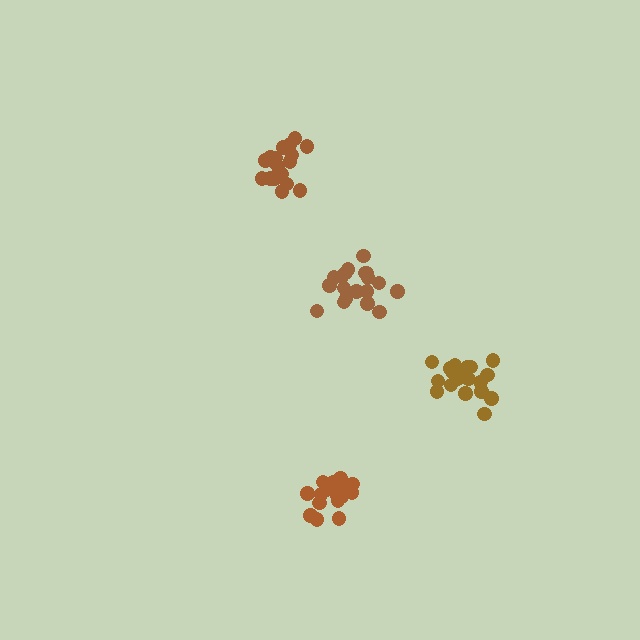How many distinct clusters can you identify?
There are 4 distinct clusters.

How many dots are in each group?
Group 1: 19 dots, Group 2: 16 dots, Group 3: 19 dots, Group 4: 21 dots (75 total).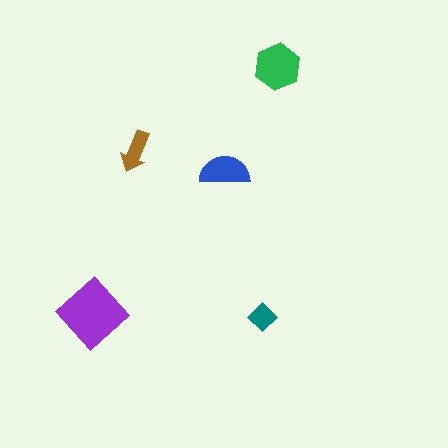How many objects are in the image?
There are 5 objects in the image.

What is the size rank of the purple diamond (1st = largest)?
1st.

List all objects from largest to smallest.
The purple diamond, the green hexagon, the blue semicircle, the brown arrow, the teal diamond.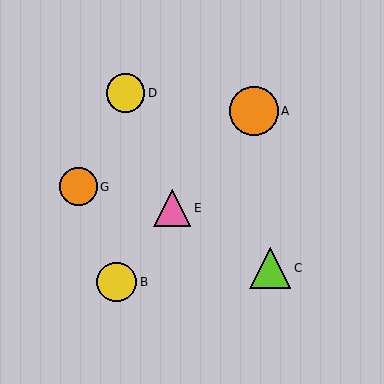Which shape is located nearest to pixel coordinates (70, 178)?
The orange circle (labeled G) at (78, 187) is nearest to that location.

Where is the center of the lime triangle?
The center of the lime triangle is at (270, 268).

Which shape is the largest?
The orange circle (labeled A) is the largest.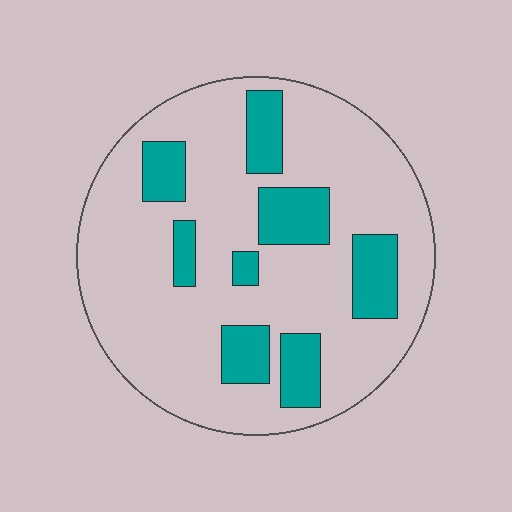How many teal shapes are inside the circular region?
8.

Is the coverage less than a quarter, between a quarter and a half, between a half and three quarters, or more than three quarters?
Less than a quarter.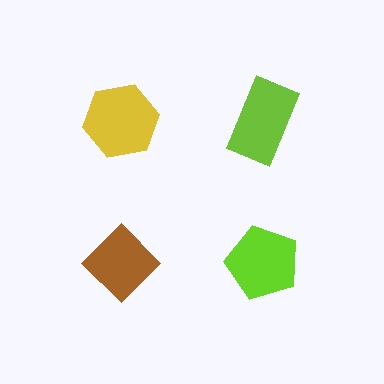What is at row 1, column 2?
A lime rectangle.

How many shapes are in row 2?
2 shapes.